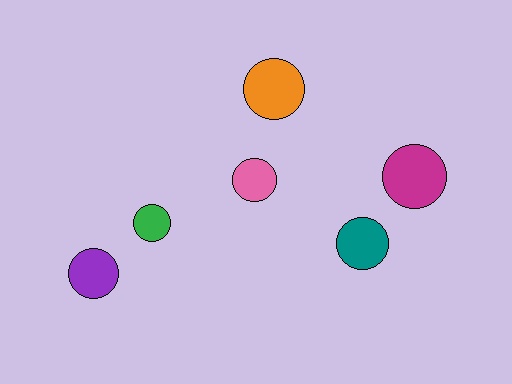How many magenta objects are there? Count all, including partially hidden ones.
There is 1 magenta object.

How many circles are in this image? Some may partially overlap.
There are 6 circles.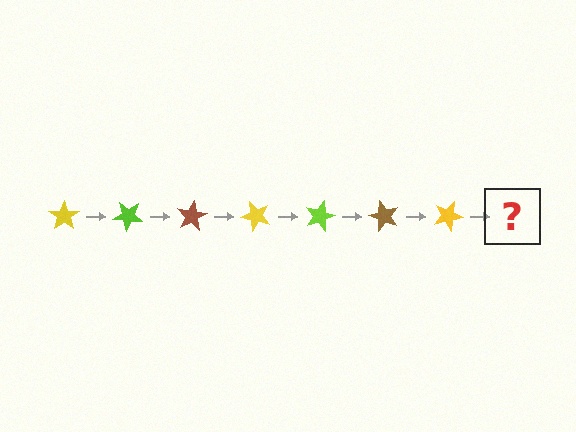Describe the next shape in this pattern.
It should be a lime star, rotated 280 degrees from the start.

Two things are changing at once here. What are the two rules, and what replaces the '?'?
The two rules are that it rotates 40 degrees each step and the color cycles through yellow, lime, and brown. The '?' should be a lime star, rotated 280 degrees from the start.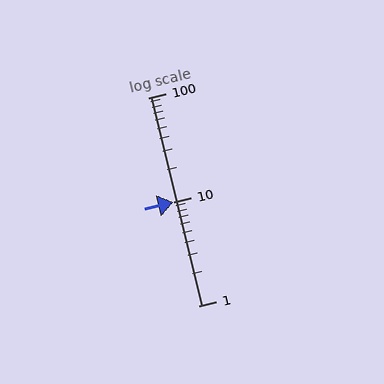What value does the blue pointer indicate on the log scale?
The pointer indicates approximately 10.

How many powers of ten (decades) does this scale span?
The scale spans 2 decades, from 1 to 100.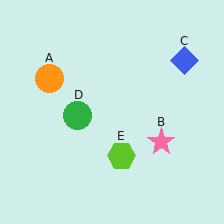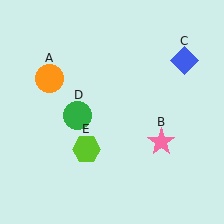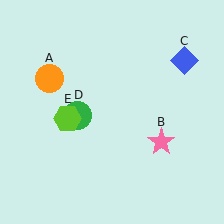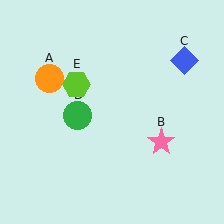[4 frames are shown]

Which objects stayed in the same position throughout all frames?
Orange circle (object A) and pink star (object B) and blue diamond (object C) and green circle (object D) remained stationary.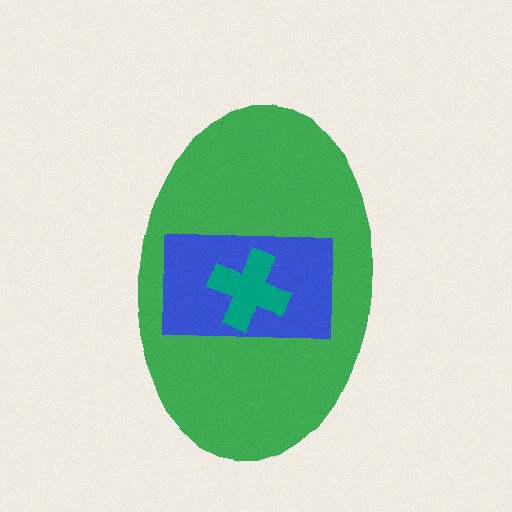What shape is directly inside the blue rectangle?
The teal cross.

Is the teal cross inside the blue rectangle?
Yes.